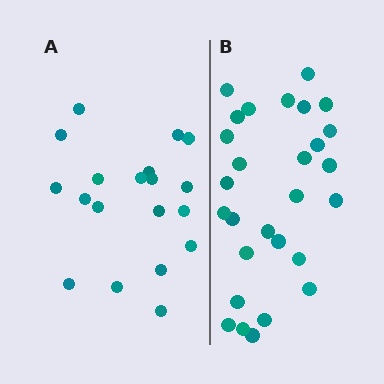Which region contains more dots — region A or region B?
Region B (the right region) has more dots.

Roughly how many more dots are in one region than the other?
Region B has roughly 8 or so more dots than region A.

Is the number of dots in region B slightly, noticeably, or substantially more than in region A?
Region B has substantially more. The ratio is roughly 1.5 to 1.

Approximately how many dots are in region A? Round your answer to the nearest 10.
About 20 dots. (The exact count is 19, which rounds to 20.)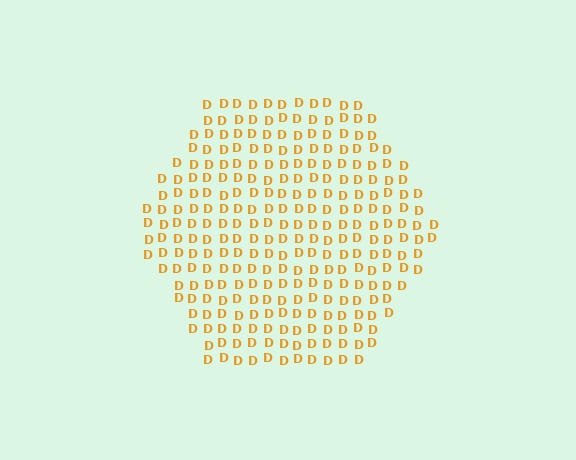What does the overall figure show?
The overall figure shows a hexagon.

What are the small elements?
The small elements are letter D's.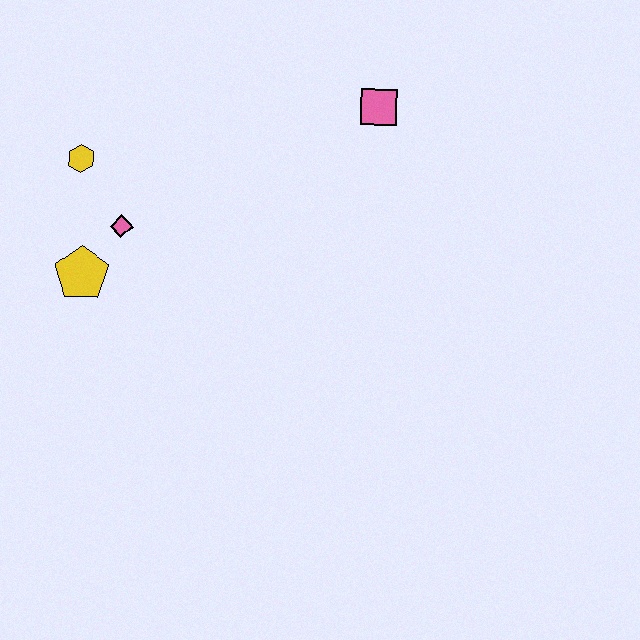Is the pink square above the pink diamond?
Yes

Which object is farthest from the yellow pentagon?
The pink square is farthest from the yellow pentagon.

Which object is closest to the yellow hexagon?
The pink diamond is closest to the yellow hexagon.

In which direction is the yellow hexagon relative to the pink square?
The yellow hexagon is to the left of the pink square.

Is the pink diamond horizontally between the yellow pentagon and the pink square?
Yes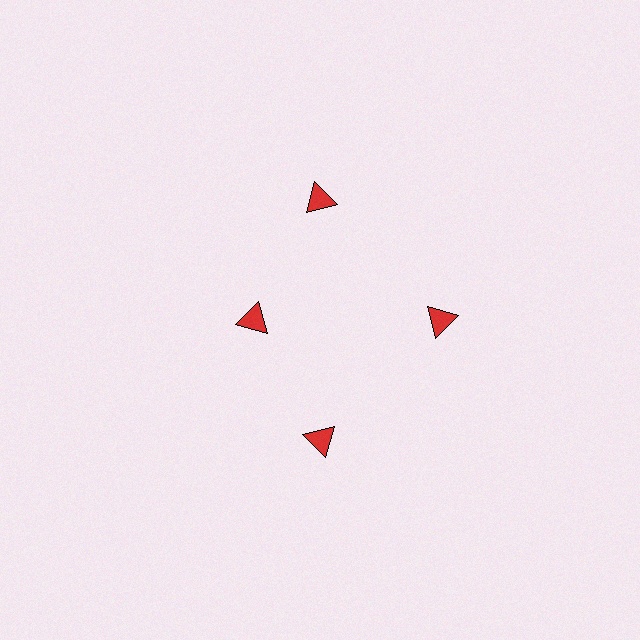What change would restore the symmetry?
The symmetry would be restored by moving it outward, back onto the ring so that all 4 triangles sit at equal angles and equal distance from the center.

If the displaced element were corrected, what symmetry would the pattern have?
It would have 4-fold rotational symmetry — the pattern would map onto itself every 90 degrees.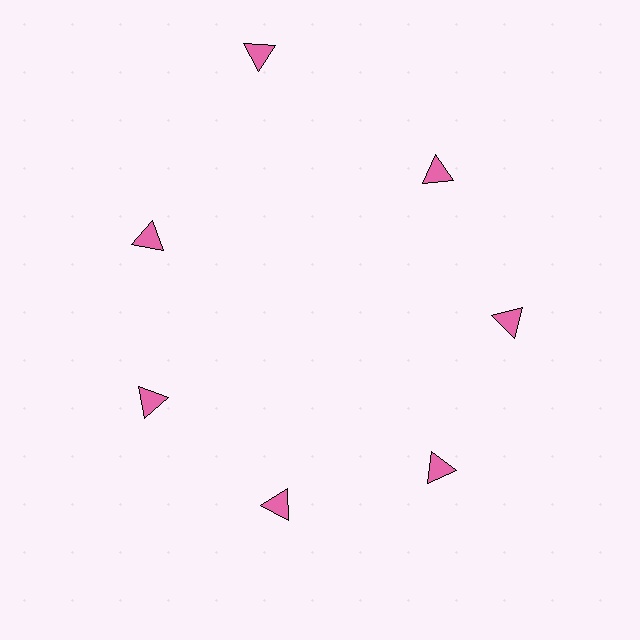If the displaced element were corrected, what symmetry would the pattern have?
It would have 7-fold rotational symmetry — the pattern would map onto itself every 51 degrees.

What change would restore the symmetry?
The symmetry would be restored by moving it inward, back onto the ring so that all 7 triangles sit at equal angles and equal distance from the center.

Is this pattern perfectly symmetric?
No. The 7 pink triangles are arranged in a ring, but one element near the 12 o'clock position is pushed outward from the center, breaking the 7-fold rotational symmetry.